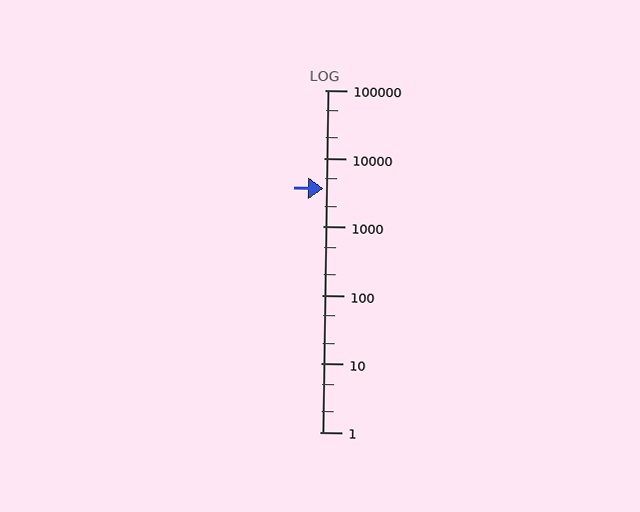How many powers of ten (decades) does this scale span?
The scale spans 5 decades, from 1 to 100000.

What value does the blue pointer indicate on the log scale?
The pointer indicates approximately 3600.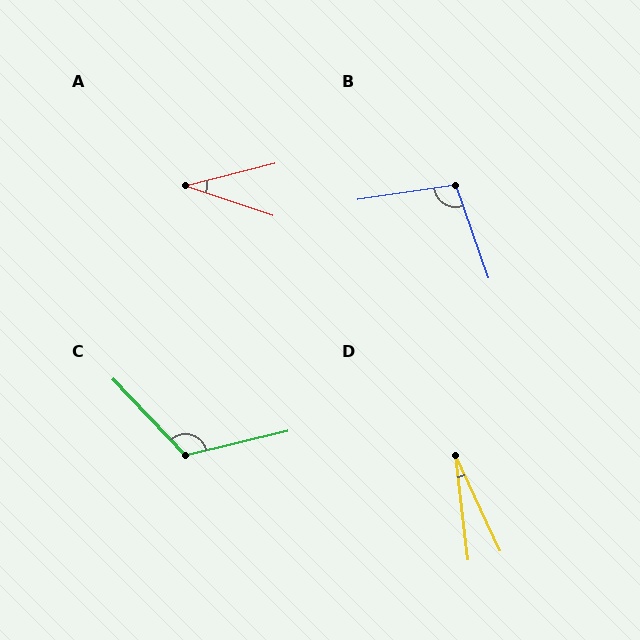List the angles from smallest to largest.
D (18°), A (32°), B (101°), C (120°).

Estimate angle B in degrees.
Approximately 101 degrees.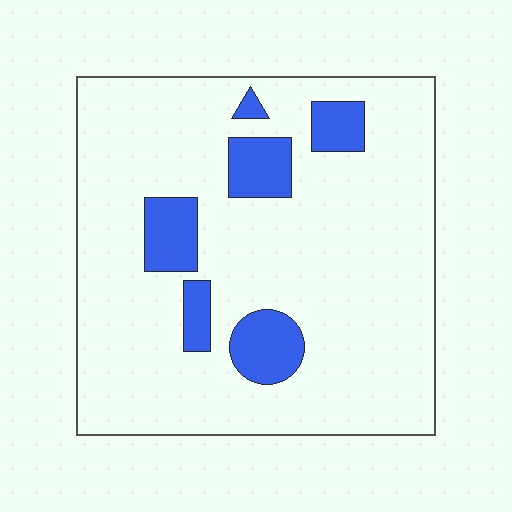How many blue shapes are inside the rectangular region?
6.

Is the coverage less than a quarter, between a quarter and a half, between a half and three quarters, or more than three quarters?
Less than a quarter.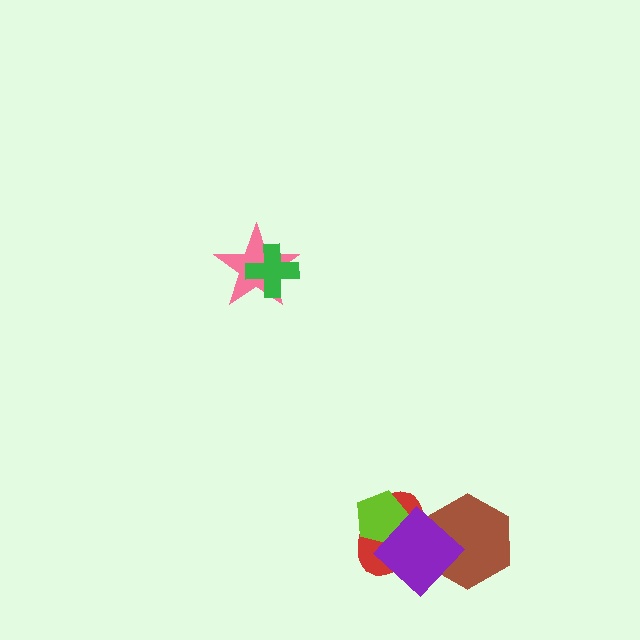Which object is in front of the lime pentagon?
The purple diamond is in front of the lime pentagon.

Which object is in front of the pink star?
The green cross is in front of the pink star.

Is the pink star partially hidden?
Yes, it is partially covered by another shape.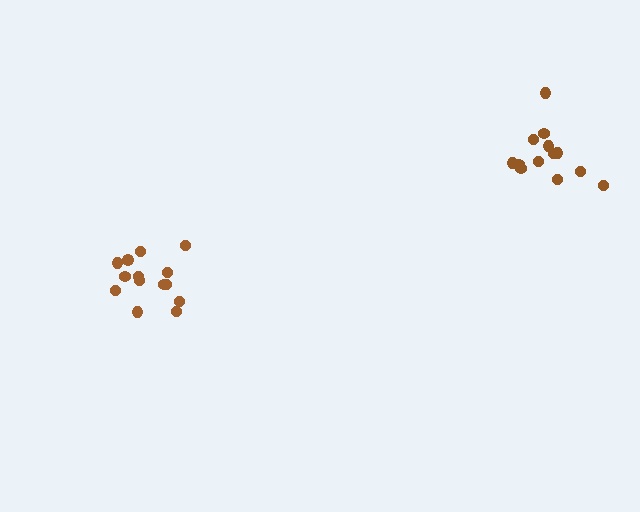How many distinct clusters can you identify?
There are 2 distinct clusters.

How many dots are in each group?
Group 1: 14 dots, Group 2: 13 dots (27 total).